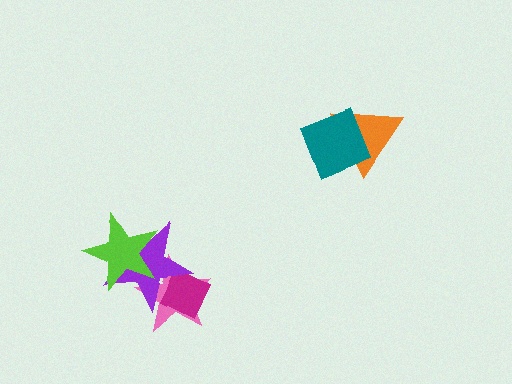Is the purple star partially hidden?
Yes, it is partially covered by another shape.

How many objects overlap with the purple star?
3 objects overlap with the purple star.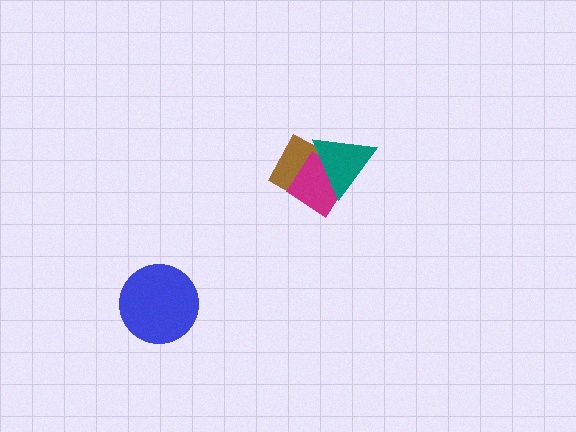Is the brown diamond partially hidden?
Yes, it is partially covered by another shape.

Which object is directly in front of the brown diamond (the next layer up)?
The magenta diamond is directly in front of the brown diamond.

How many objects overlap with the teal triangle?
2 objects overlap with the teal triangle.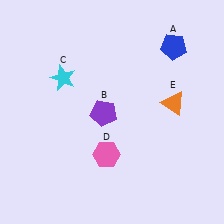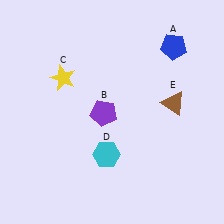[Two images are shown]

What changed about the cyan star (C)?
In Image 1, C is cyan. In Image 2, it changed to yellow.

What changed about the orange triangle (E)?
In Image 1, E is orange. In Image 2, it changed to brown.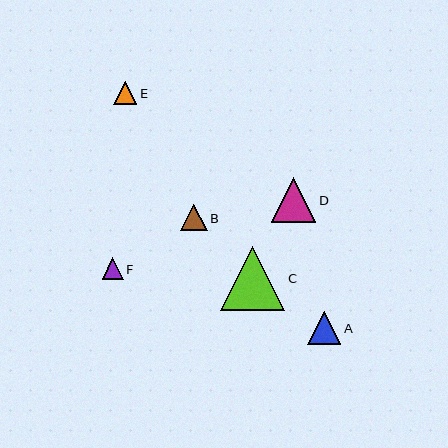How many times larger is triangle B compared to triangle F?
Triangle B is approximately 1.3 times the size of triangle F.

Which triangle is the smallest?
Triangle F is the smallest with a size of approximately 21 pixels.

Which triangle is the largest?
Triangle C is the largest with a size of approximately 65 pixels.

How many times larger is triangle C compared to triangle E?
Triangle C is approximately 2.8 times the size of triangle E.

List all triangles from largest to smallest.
From largest to smallest: C, D, A, B, E, F.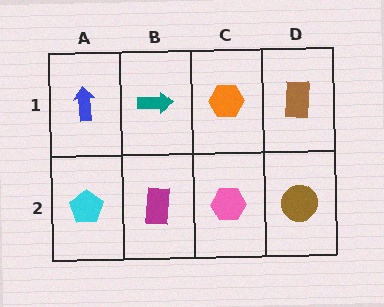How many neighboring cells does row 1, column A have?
2.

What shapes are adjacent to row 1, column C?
A pink hexagon (row 2, column C), a teal arrow (row 1, column B), a brown rectangle (row 1, column D).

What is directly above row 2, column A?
A blue arrow.